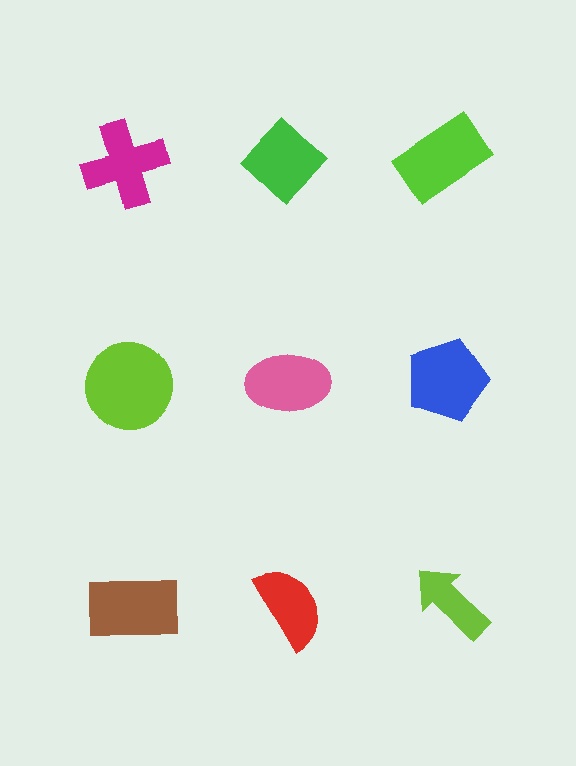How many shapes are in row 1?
3 shapes.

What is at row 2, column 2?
A pink ellipse.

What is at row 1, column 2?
A green diamond.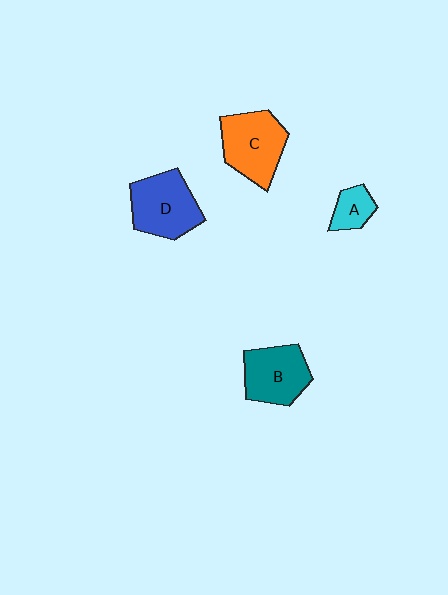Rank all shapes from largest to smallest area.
From largest to smallest: C (orange), D (blue), B (teal), A (cyan).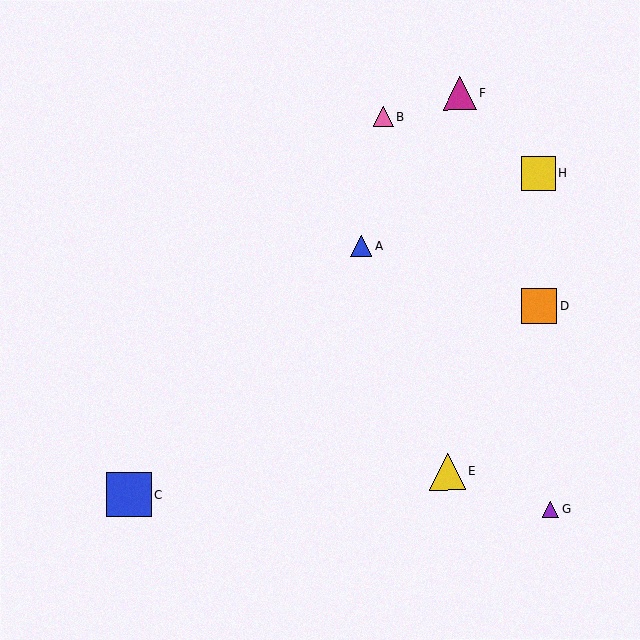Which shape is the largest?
The blue square (labeled C) is the largest.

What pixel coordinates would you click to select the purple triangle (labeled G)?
Click at (550, 510) to select the purple triangle G.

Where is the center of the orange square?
The center of the orange square is at (539, 306).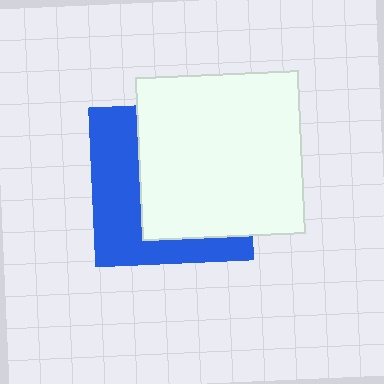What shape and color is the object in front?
The object in front is a white square.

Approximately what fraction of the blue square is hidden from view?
Roughly 60% of the blue square is hidden behind the white square.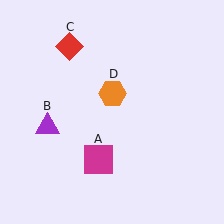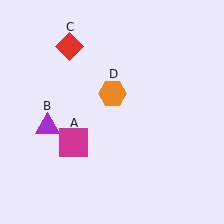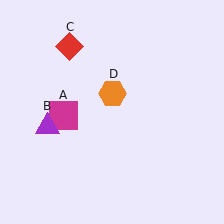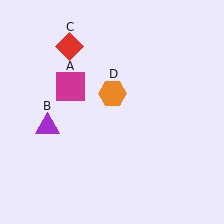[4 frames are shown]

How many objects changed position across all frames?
1 object changed position: magenta square (object A).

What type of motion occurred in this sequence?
The magenta square (object A) rotated clockwise around the center of the scene.